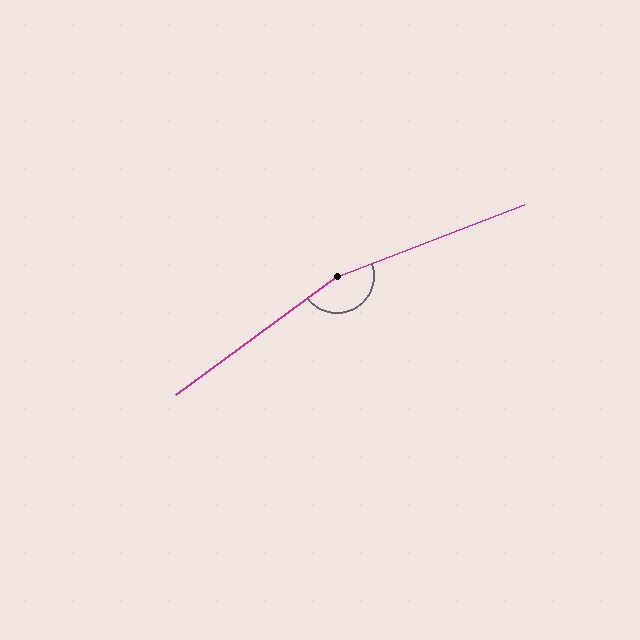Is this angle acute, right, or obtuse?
It is obtuse.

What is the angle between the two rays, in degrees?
Approximately 164 degrees.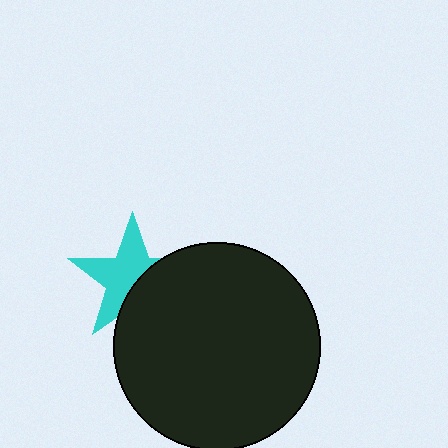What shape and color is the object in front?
The object in front is a black circle.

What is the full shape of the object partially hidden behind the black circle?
The partially hidden object is a cyan star.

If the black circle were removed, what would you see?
You would see the complete cyan star.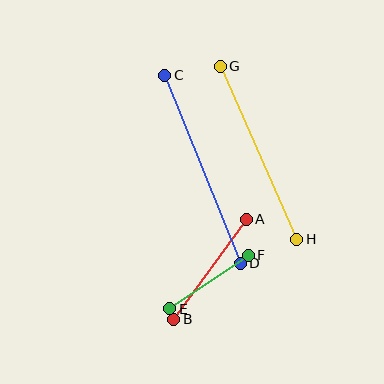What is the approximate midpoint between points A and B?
The midpoint is at approximately (210, 269) pixels.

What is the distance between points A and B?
The distance is approximately 124 pixels.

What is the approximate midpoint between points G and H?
The midpoint is at approximately (259, 153) pixels.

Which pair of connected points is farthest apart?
Points C and D are farthest apart.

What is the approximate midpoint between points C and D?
The midpoint is at approximately (203, 169) pixels.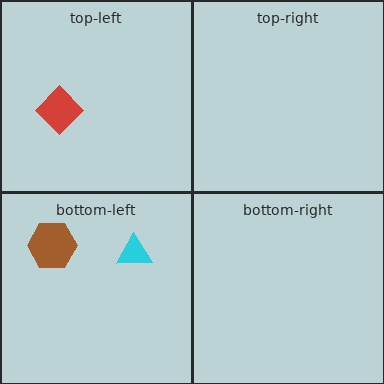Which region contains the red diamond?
The top-left region.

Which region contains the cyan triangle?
The bottom-left region.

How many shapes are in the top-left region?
1.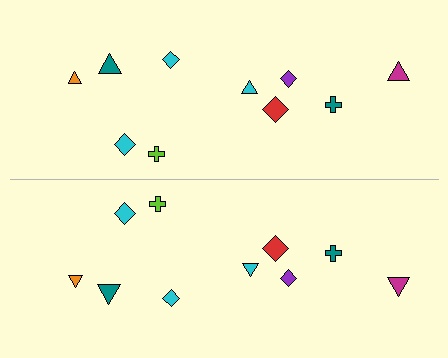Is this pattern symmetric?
Yes, this pattern has bilateral (reflection) symmetry.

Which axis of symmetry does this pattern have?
The pattern has a horizontal axis of symmetry running through the center of the image.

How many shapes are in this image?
There are 20 shapes in this image.